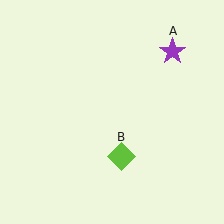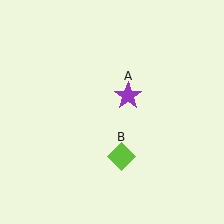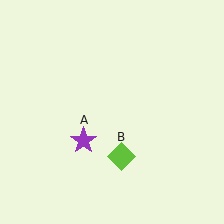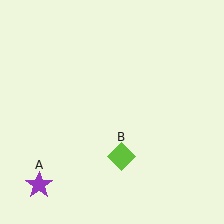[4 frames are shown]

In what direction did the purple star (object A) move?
The purple star (object A) moved down and to the left.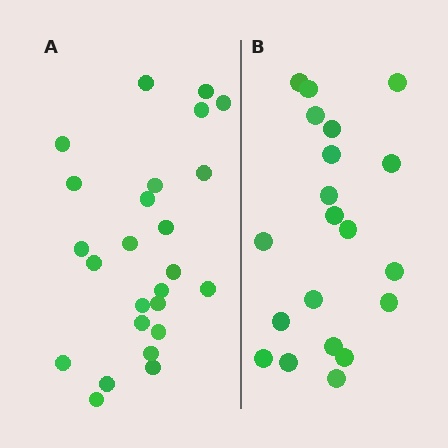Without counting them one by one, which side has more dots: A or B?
Region A (the left region) has more dots.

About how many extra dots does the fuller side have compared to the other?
Region A has about 5 more dots than region B.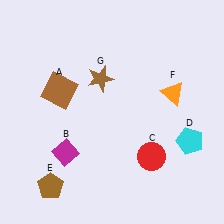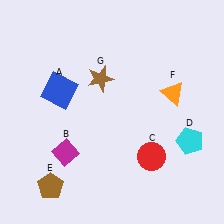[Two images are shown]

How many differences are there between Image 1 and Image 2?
There is 1 difference between the two images.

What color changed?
The square (A) changed from brown in Image 1 to blue in Image 2.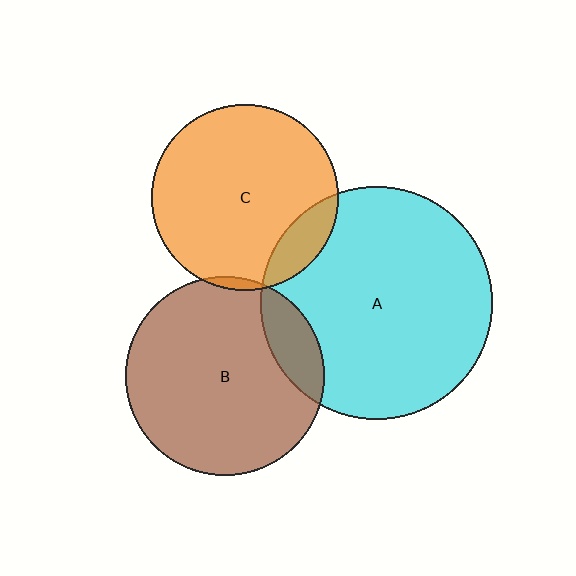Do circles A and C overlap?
Yes.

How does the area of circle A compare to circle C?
Approximately 1.6 times.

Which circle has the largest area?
Circle A (cyan).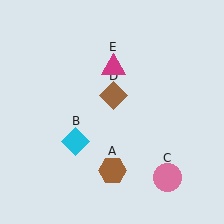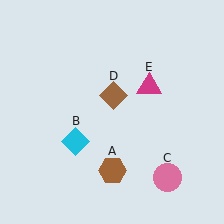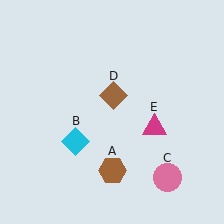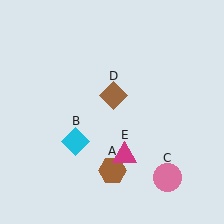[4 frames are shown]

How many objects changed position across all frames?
1 object changed position: magenta triangle (object E).